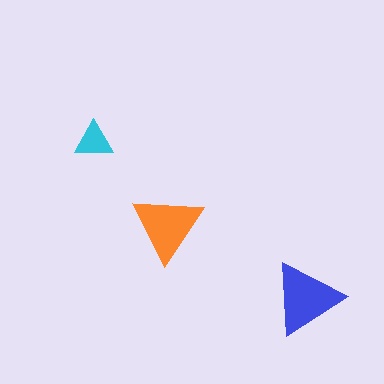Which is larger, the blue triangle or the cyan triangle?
The blue one.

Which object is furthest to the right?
The blue triangle is rightmost.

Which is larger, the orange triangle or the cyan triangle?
The orange one.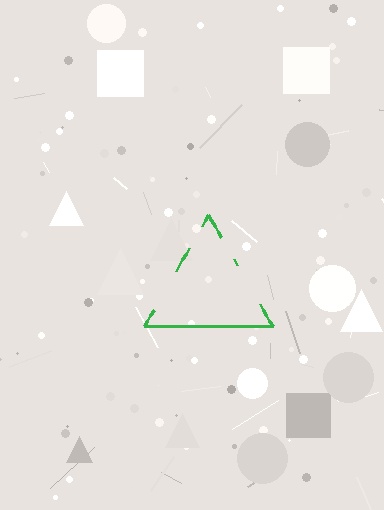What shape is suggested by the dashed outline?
The dashed outline suggests a triangle.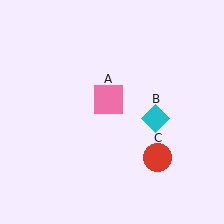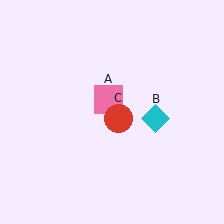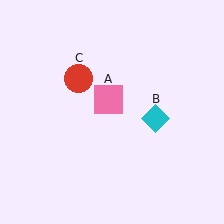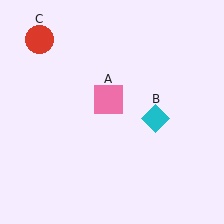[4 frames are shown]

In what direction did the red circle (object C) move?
The red circle (object C) moved up and to the left.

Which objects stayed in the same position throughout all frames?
Pink square (object A) and cyan diamond (object B) remained stationary.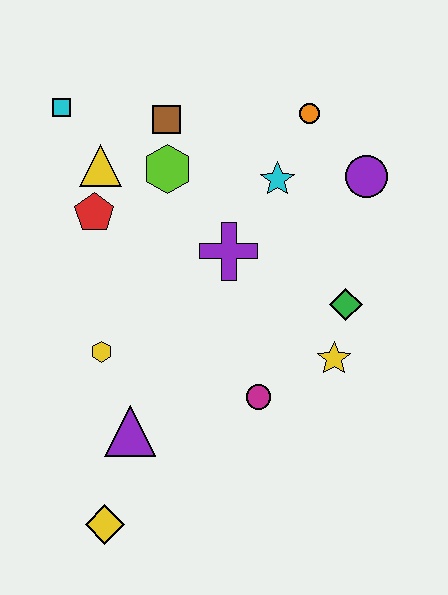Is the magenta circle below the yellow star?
Yes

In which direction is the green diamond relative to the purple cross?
The green diamond is to the right of the purple cross.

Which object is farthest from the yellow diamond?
The orange circle is farthest from the yellow diamond.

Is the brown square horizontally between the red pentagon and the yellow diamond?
No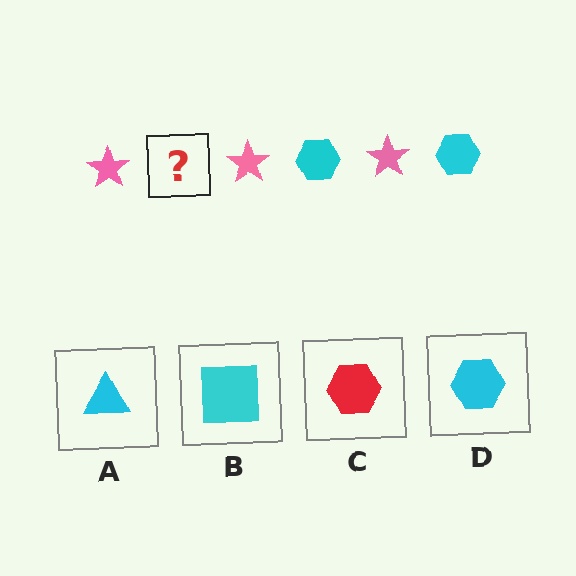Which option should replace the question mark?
Option D.